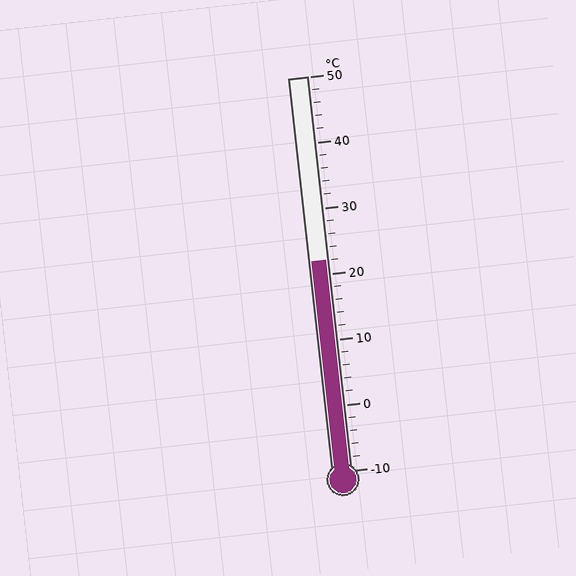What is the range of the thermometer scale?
The thermometer scale ranges from -10°C to 50°C.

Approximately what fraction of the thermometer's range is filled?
The thermometer is filled to approximately 55% of its range.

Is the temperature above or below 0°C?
The temperature is above 0°C.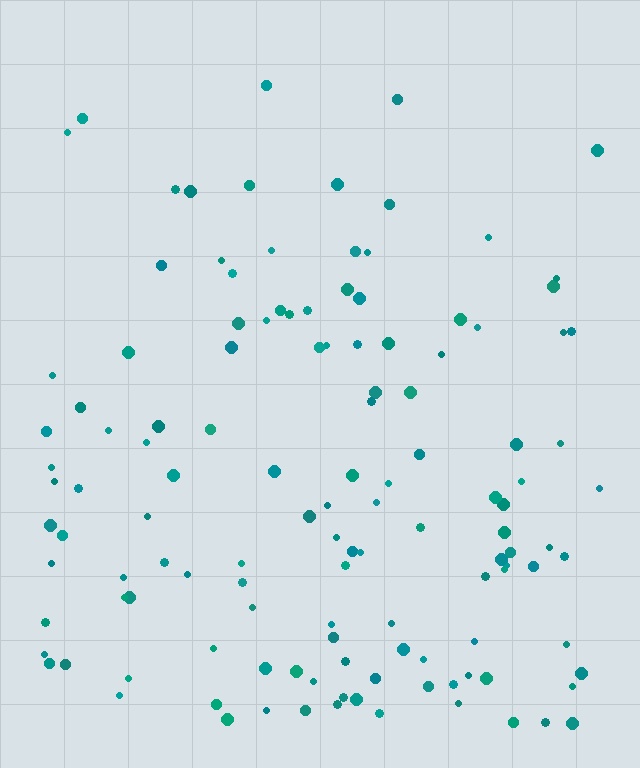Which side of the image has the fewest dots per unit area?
The top.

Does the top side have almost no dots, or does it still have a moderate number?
Still a moderate number, just noticeably fewer than the bottom.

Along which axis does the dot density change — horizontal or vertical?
Vertical.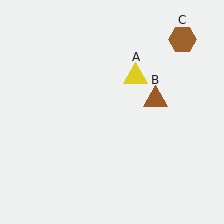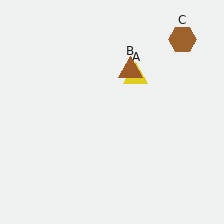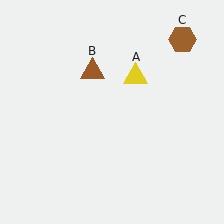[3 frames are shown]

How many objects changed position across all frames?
1 object changed position: brown triangle (object B).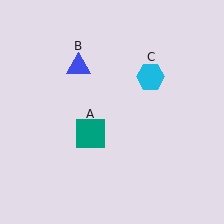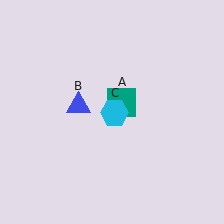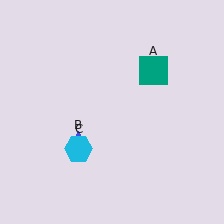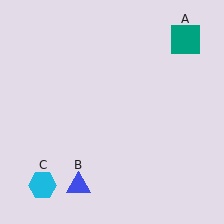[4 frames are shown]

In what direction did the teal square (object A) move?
The teal square (object A) moved up and to the right.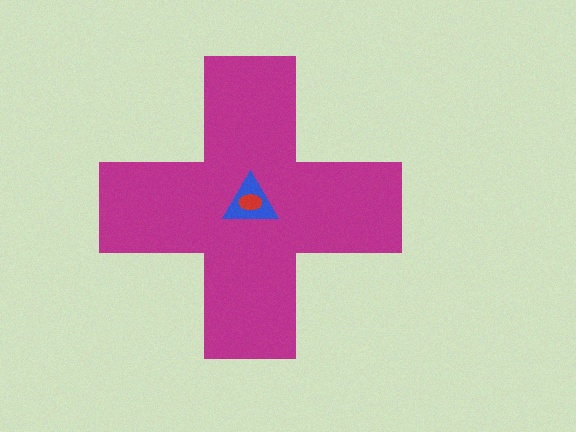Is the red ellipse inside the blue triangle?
Yes.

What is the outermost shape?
The magenta cross.